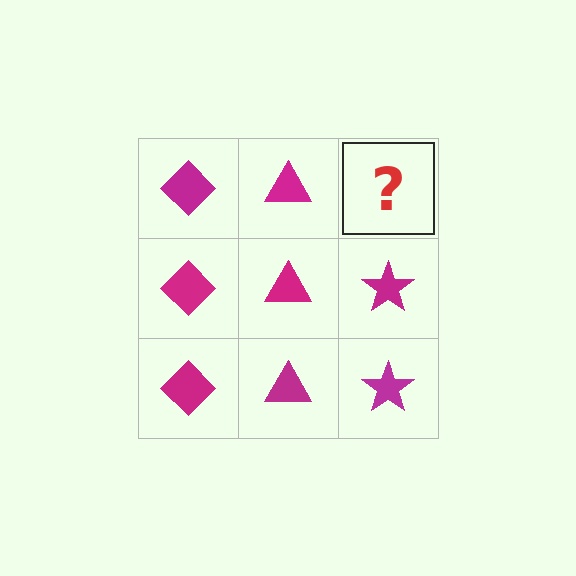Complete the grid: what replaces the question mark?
The question mark should be replaced with a magenta star.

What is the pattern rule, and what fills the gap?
The rule is that each column has a consistent shape. The gap should be filled with a magenta star.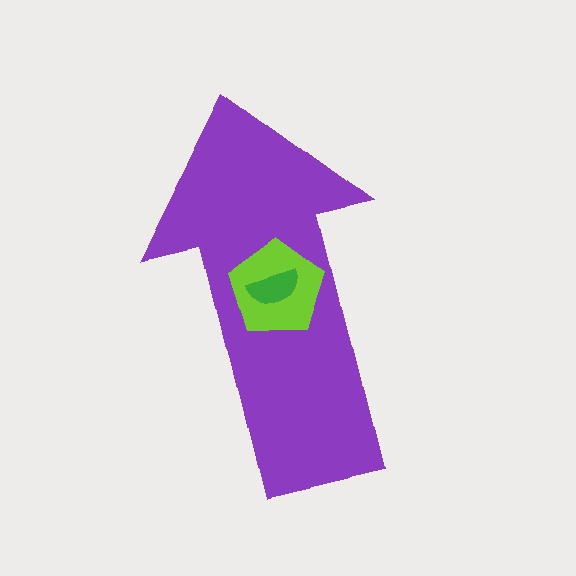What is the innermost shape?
The green semicircle.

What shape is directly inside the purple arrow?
The lime pentagon.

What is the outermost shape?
The purple arrow.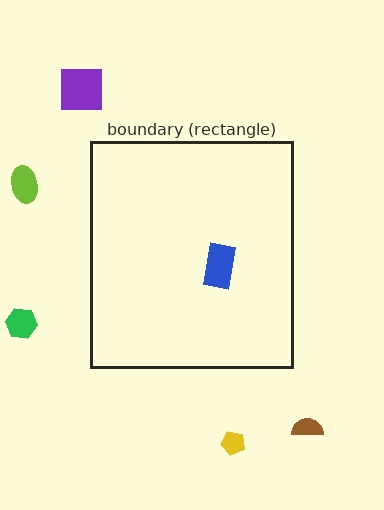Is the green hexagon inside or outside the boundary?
Outside.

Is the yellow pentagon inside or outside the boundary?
Outside.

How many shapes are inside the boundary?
1 inside, 5 outside.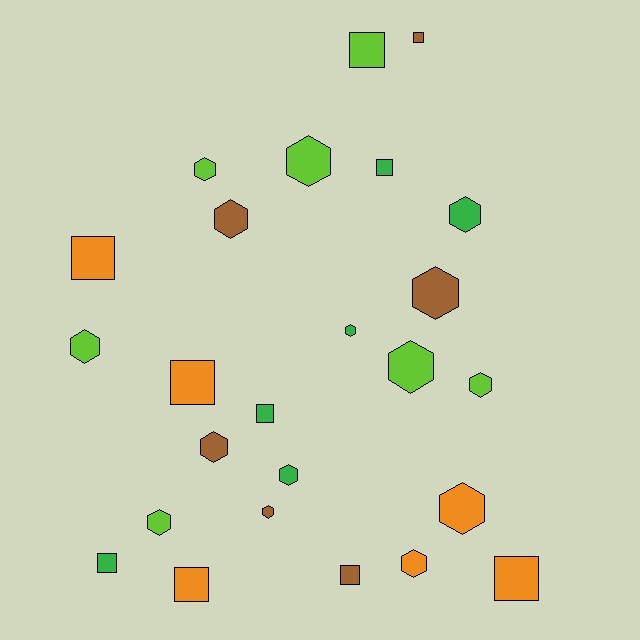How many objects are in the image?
There are 25 objects.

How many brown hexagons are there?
There are 4 brown hexagons.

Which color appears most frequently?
Lime, with 7 objects.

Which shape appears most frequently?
Hexagon, with 15 objects.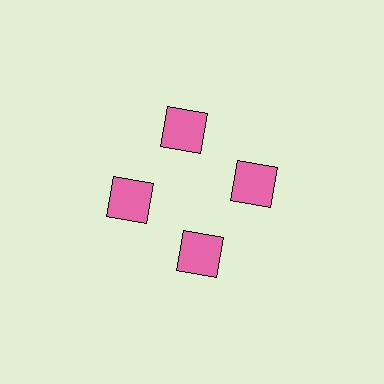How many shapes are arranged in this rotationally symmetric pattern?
There are 4 shapes, arranged in 4 groups of 1.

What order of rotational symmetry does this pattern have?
This pattern has 4-fold rotational symmetry.